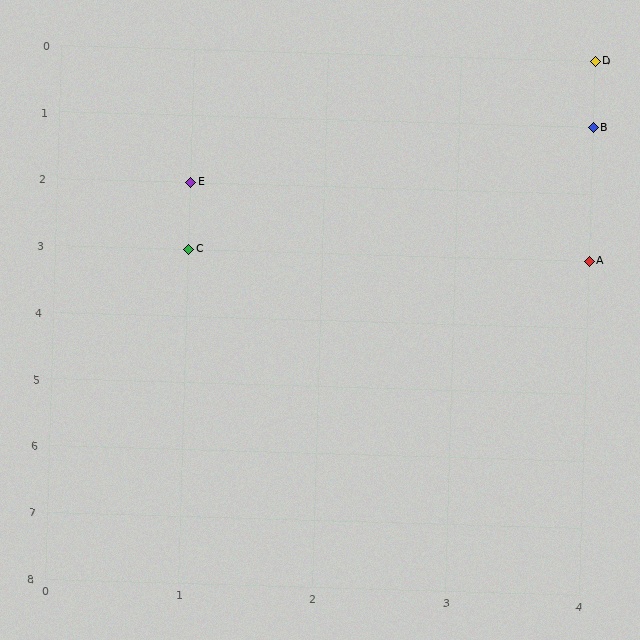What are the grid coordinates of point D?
Point D is at grid coordinates (4, 0).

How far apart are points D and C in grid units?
Points D and C are 3 columns and 3 rows apart (about 4.2 grid units diagonally).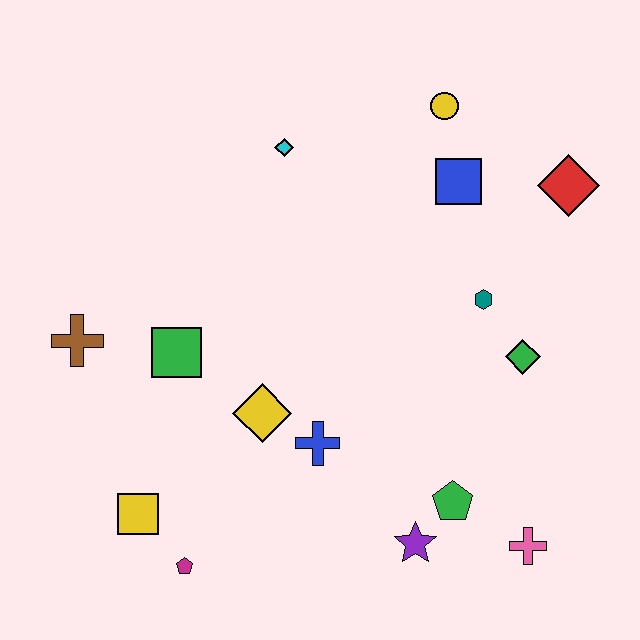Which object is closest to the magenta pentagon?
The yellow square is closest to the magenta pentagon.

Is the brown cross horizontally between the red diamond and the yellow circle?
No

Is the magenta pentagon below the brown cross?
Yes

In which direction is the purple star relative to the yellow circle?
The purple star is below the yellow circle.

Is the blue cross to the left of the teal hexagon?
Yes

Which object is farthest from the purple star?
The yellow circle is farthest from the purple star.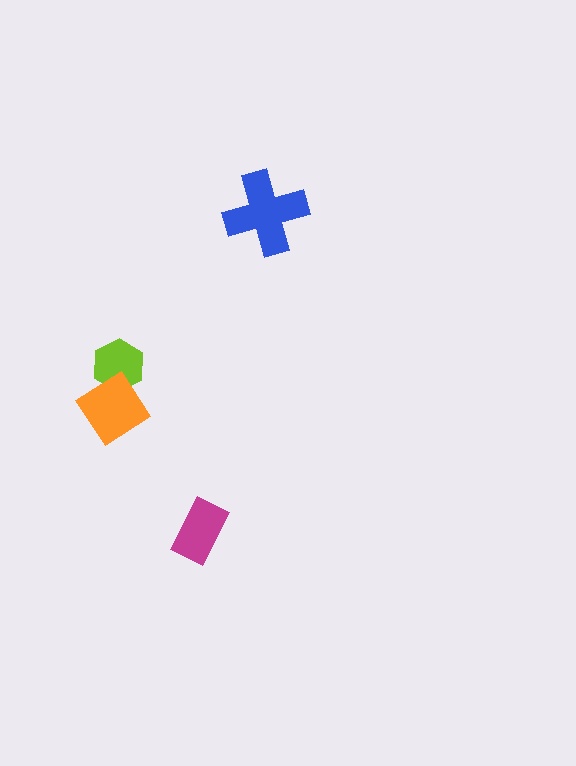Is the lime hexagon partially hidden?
Yes, it is partially covered by another shape.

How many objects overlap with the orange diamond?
1 object overlaps with the orange diamond.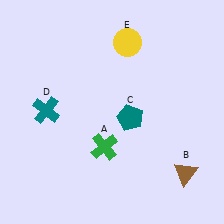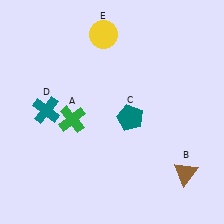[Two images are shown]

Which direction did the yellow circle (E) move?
The yellow circle (E) moved left.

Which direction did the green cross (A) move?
The green cross (A) moved left.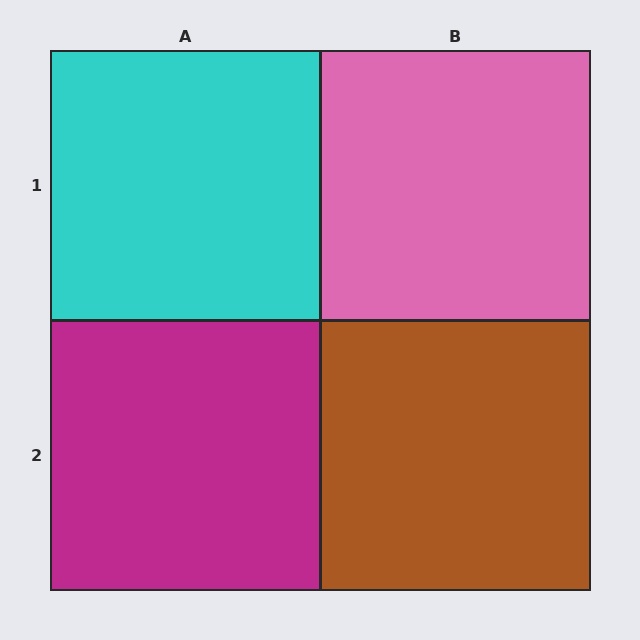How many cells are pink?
1 cell is pink.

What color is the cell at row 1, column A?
Cyan.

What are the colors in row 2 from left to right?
Magenta, brown.